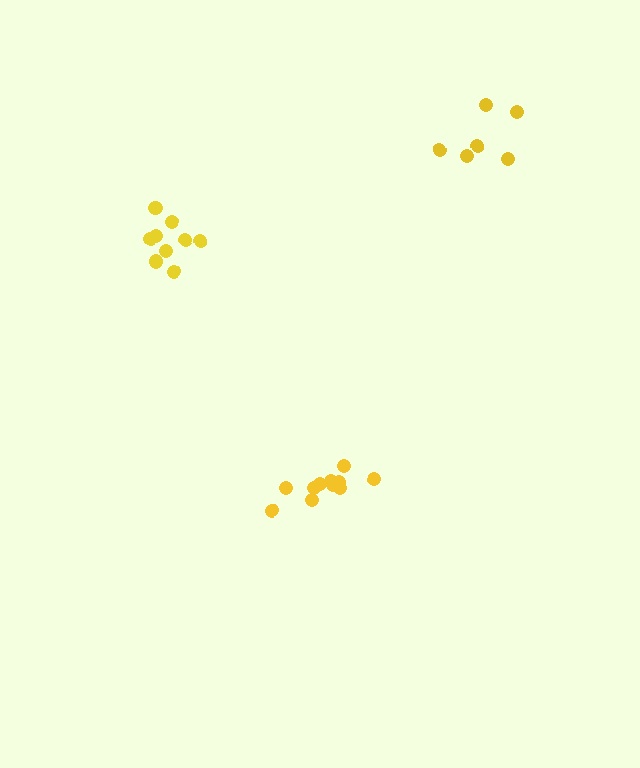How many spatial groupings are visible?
There are 3 spatial groupings.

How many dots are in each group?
Group 1: 9 dots, Group 2: 6 dots, Group 3: 11 dots (26 total).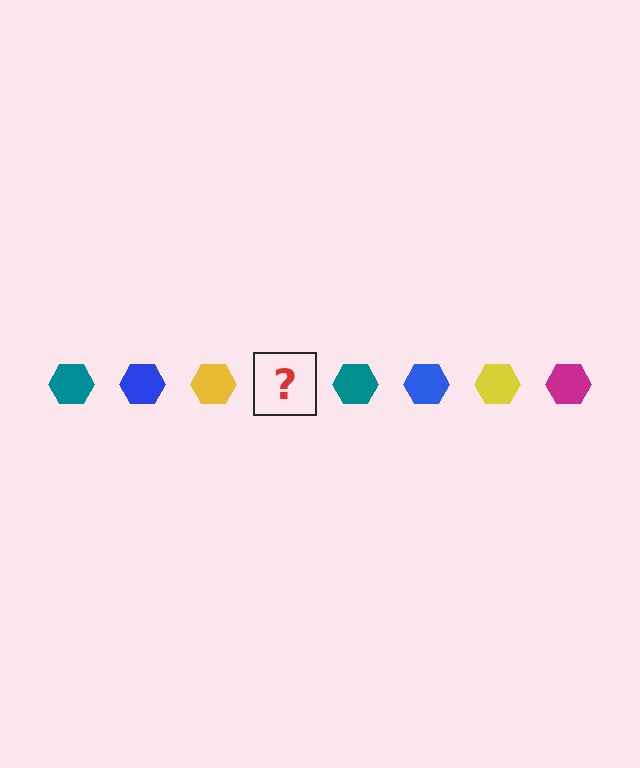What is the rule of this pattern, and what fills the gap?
The rule is that the pattern cycles through teal, blue, yellow, magenta hexagons. The gap should be filled with a magenta hexagon.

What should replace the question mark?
The question mark should be replaced with a magenta hexagon.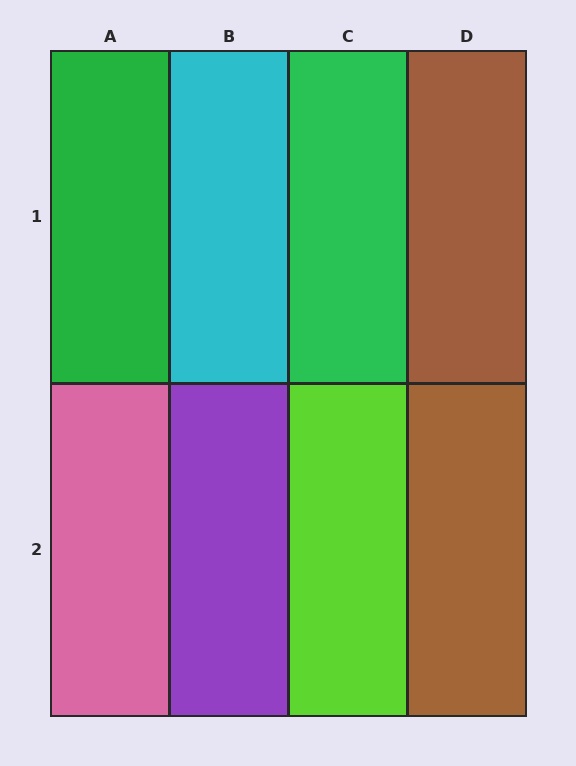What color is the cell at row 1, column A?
Green.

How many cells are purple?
1 cell is purple.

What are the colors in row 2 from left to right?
Pink, purple, lime, brown.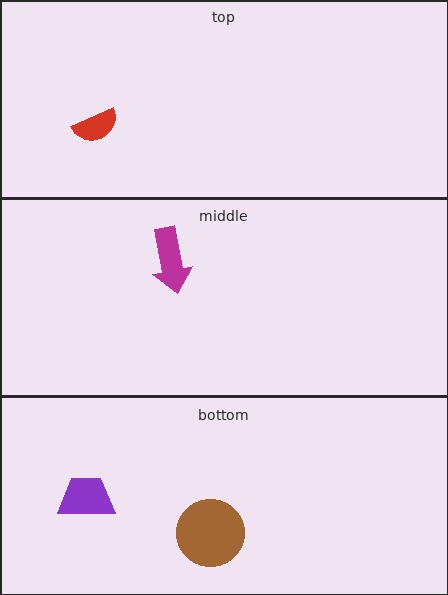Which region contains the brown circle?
The bottom region.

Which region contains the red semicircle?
The top region.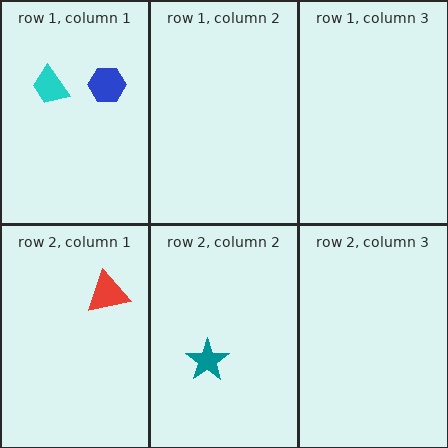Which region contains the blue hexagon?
The row 1, column 1 region.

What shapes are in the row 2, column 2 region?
The teal star.